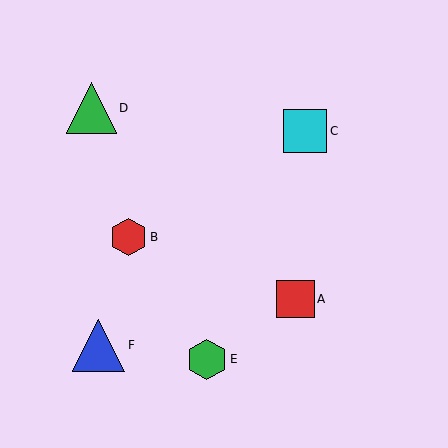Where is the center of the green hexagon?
The center of the green hexagon is at (207, 359).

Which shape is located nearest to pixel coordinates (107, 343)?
The blue triangle (labeled F) at (99, 345) is nearest to that location.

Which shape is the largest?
The blue triangle (labeled F) is the largest.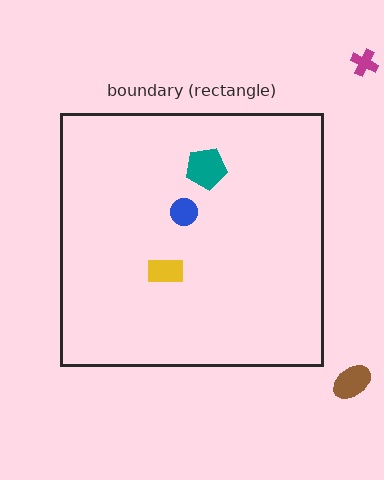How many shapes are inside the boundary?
3 inside, 2 outside.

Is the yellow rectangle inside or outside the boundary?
Inside.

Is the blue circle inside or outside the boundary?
Inside.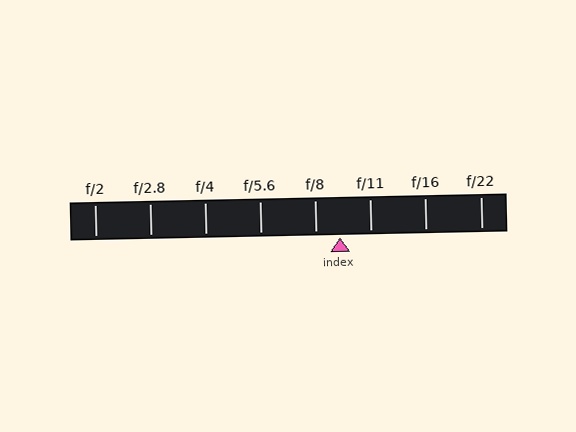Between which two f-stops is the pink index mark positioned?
The index mark is between f/8 and f/11.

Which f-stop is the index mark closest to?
The index mark is closest to f/8.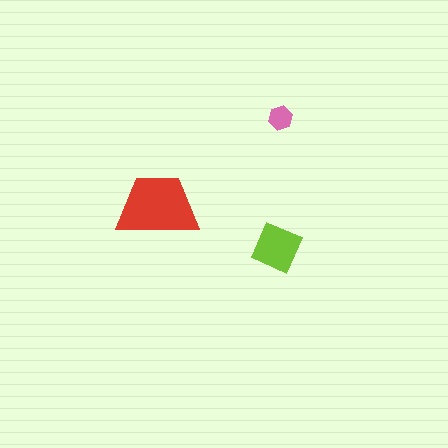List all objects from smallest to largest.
The pink hexagon, the lime square, the red trapezoid.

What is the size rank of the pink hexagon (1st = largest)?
3rd.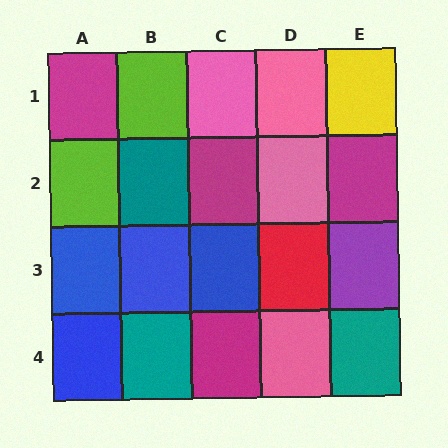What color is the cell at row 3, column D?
Red.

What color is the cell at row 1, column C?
Pink.